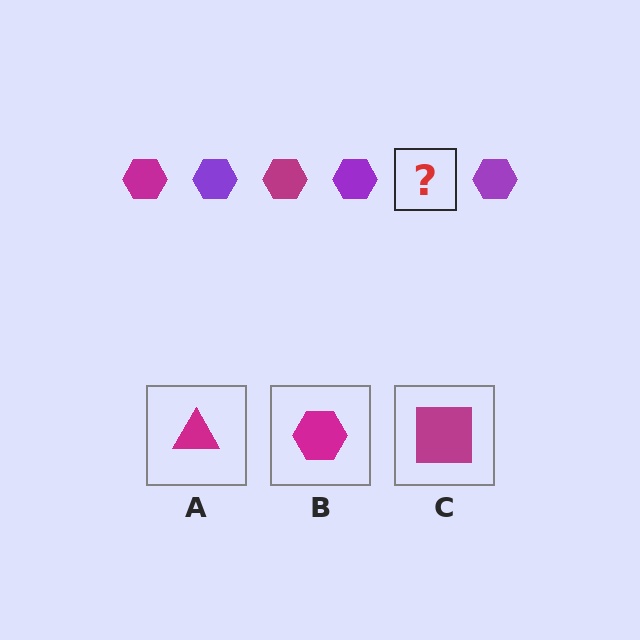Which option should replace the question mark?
Option B.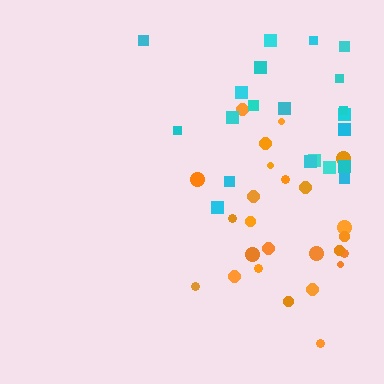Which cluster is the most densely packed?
Orange.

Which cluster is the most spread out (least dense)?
Cyan.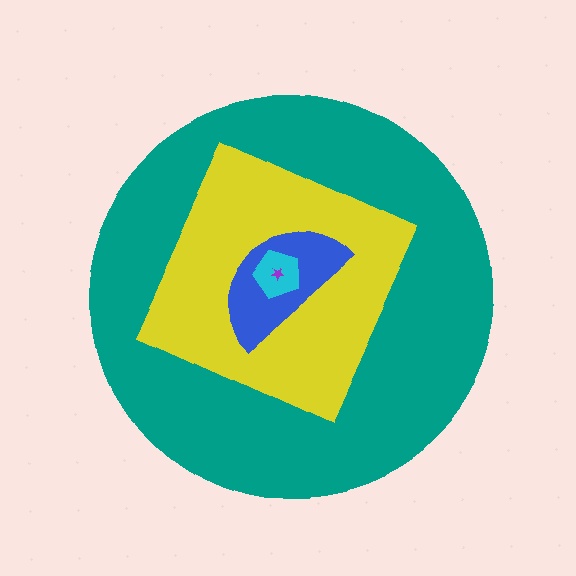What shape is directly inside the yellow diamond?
The blue semicircle.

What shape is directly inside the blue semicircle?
The cyan pentagon.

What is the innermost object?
The purple star.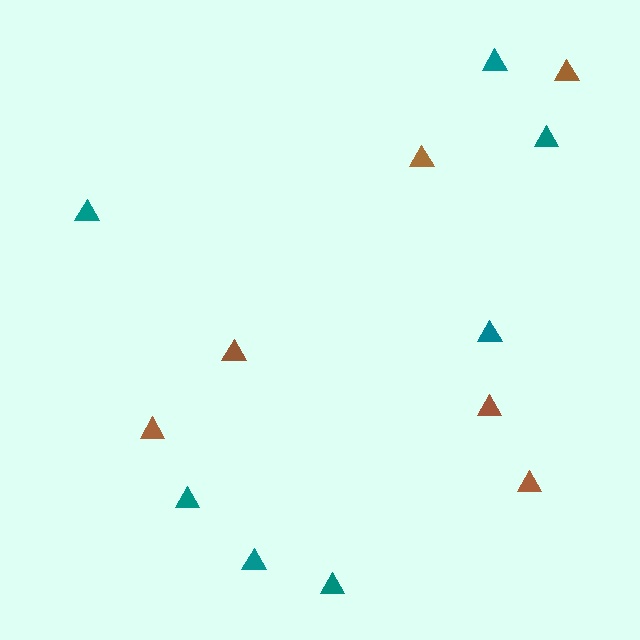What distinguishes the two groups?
There are 2 groups: one group of brown triangles (6) and one group of teal triangles (7).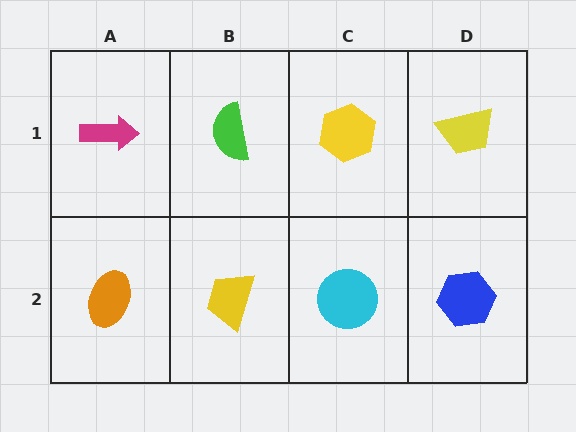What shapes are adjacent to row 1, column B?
A yellow trapezoid (row 2, column B), a magenta arrow (row 1, column A), a yellow hexagon (row 1, column C).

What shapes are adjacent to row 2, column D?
A yellow trapezoid (row 1, column D), a cyan circle (row 2, column C).